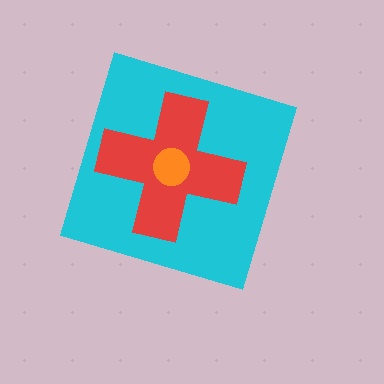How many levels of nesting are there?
3.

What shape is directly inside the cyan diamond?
The red cross.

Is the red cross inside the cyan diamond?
Yes.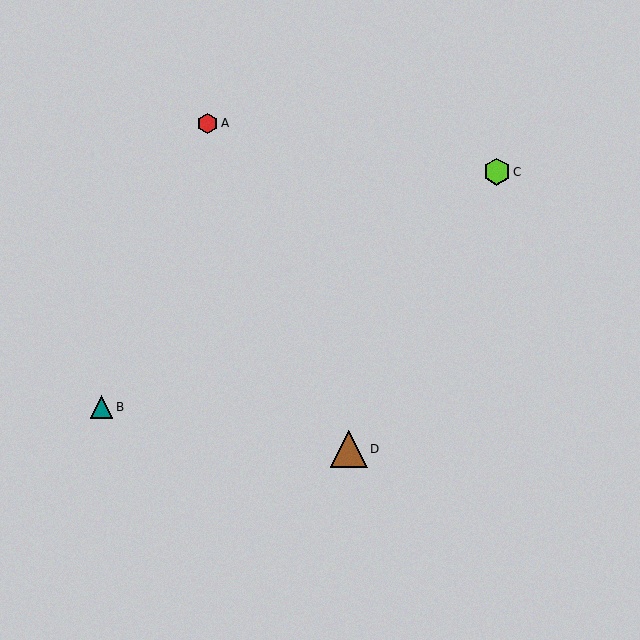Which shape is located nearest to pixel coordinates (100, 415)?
The teal triangle (labeled B) at (101, 407) is nearest to that location.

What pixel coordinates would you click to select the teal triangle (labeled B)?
Click at (101, 407) to select the teal triangle B.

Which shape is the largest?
The brown triangle (labeled D) is the largest.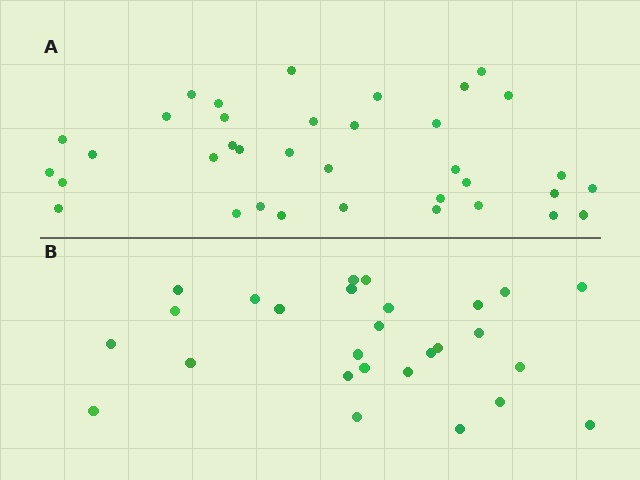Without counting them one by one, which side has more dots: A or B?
Region A (the top region) has more dots.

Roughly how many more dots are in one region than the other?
Region A has roughly 8 or so more dots than region B.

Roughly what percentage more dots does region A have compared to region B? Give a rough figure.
About 35% more.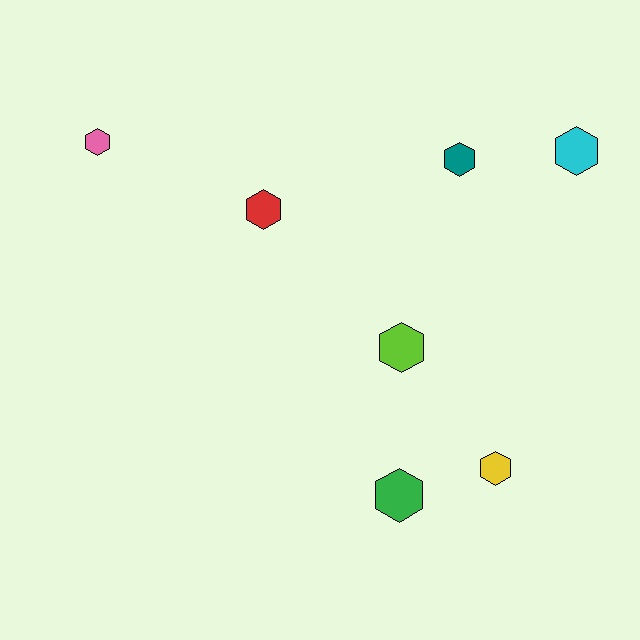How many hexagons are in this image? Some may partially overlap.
There are 7 hexagons.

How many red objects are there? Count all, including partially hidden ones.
There is 1 red object.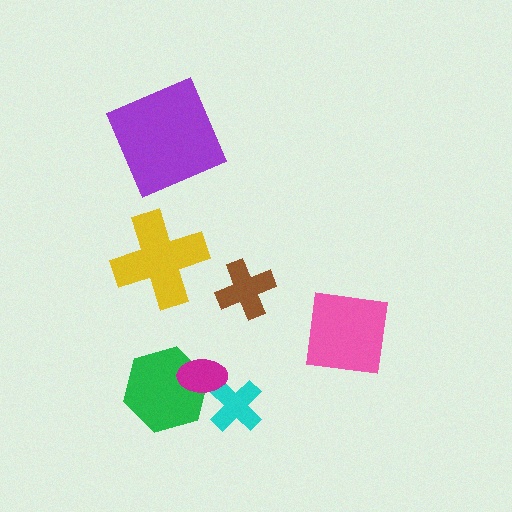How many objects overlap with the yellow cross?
0 objects overlap with the yellow cross.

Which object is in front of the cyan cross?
The magenta ellipse is in front of the cyan cross.